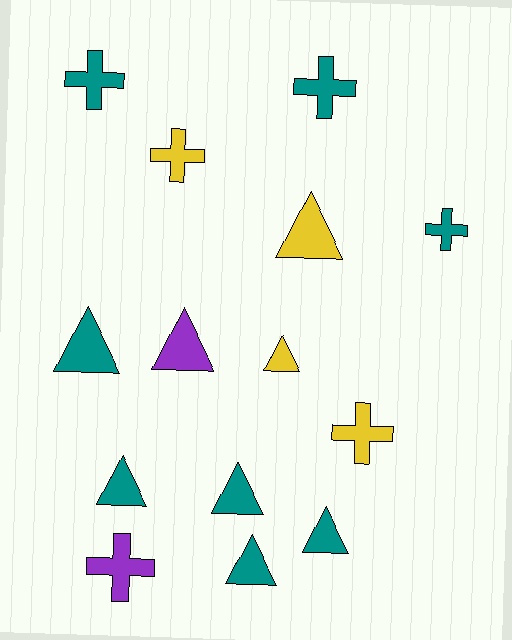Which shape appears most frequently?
Triangle, with 8 objects.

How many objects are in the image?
There are 14 objects.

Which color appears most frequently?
Teal, with 8 objects.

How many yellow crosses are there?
There are 2 yellow crosses.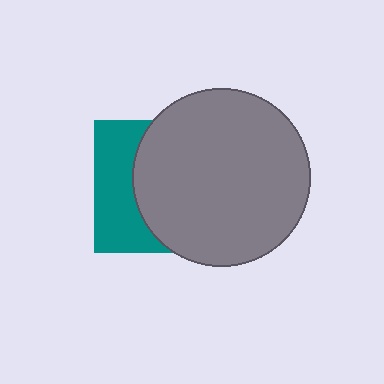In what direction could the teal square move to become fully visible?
The teal square could move left. That would shift it out from behind the gray circle entirely.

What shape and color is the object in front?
The object in front is a gray circle.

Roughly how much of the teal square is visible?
A small part of it is visible (roughly 36%).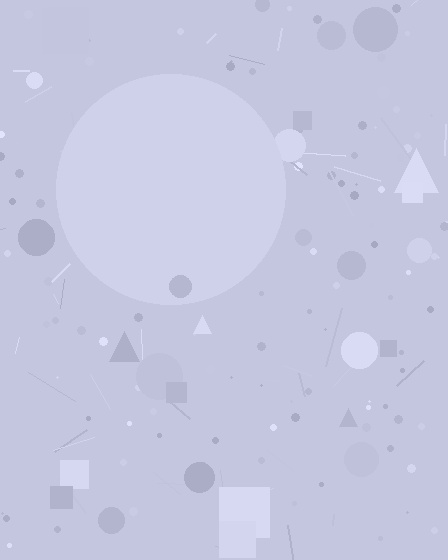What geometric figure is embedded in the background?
A circle is embedded in the background.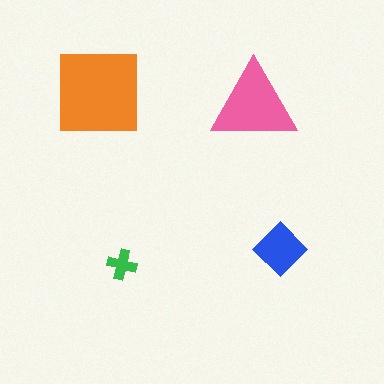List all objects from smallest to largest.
The green cross, the blue diamond, the pink triangle, the orange square.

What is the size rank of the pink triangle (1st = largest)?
2nd.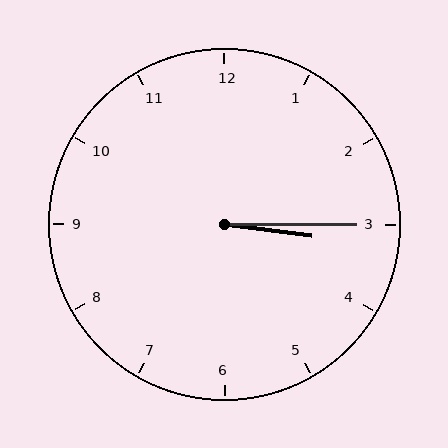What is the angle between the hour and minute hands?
Approximately 8 degrees.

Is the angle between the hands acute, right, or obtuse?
It is acute.